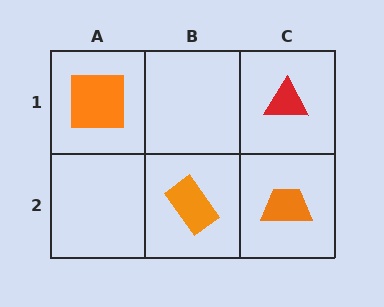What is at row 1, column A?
An orange square.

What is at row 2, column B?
An orange rectangle.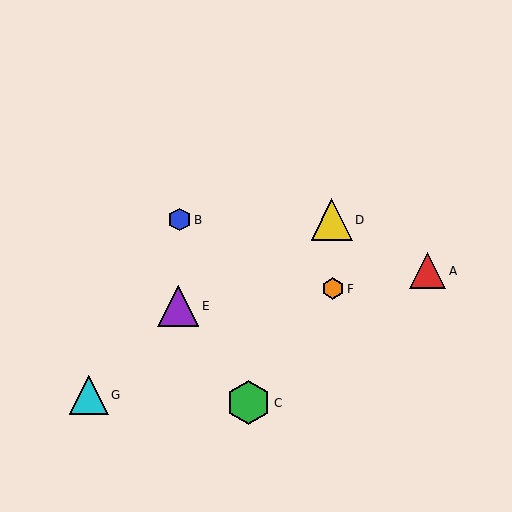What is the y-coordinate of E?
Object E is at y≈306.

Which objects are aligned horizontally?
Objects B, D are aligned horizontally.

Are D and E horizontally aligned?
No, D is at y≈220 and E is at y≈306.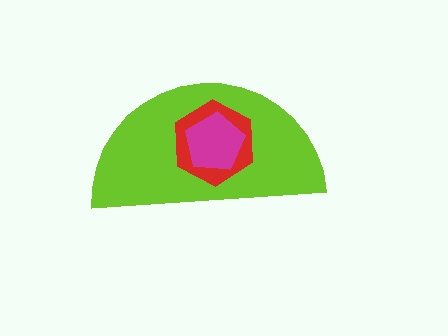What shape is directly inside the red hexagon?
The magenta pentagon.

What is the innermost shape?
The magenta pentagon.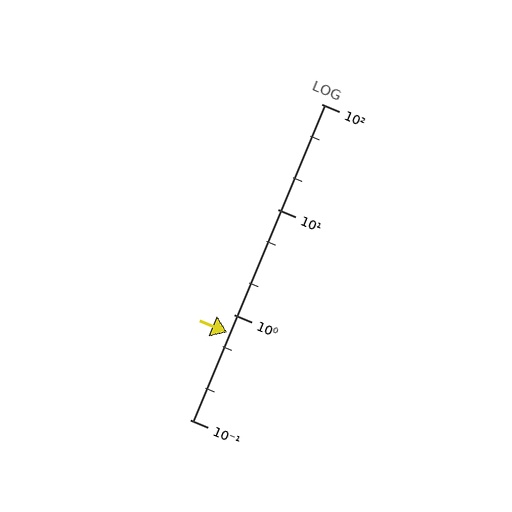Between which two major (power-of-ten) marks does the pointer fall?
The pointer is between 0.1 and 1.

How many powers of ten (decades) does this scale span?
The scale spans 3 decades, from 0.1 to 100.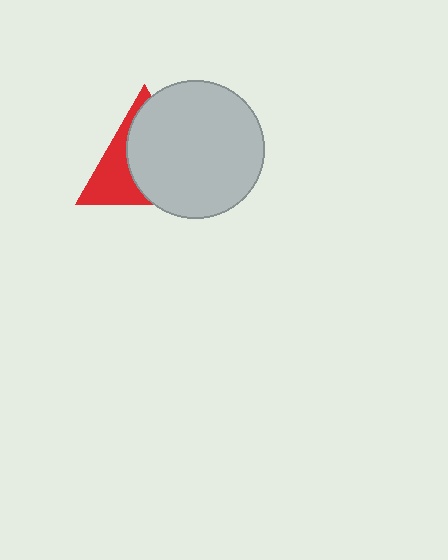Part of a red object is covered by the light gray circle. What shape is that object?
It is a triangle.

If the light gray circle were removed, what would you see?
You would see the complete red triangle.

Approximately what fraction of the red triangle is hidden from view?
Roughly 63% of the red triangle is hidden behind the light gray circle.